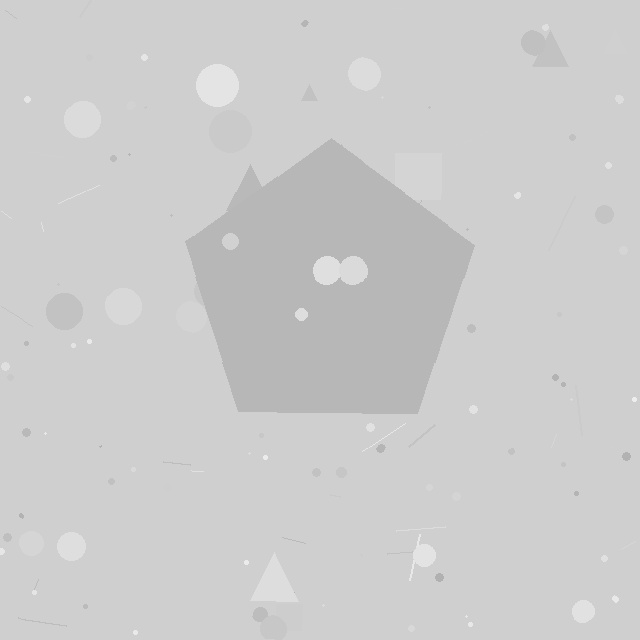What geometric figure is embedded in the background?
A pentagon is embedded in the background.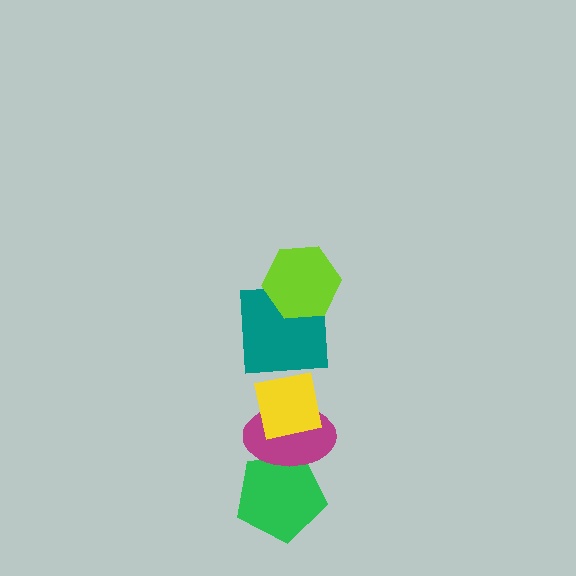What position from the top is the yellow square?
The yellow square is 3rd from the top.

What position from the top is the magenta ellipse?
The magenta ellipse is 4th from the top.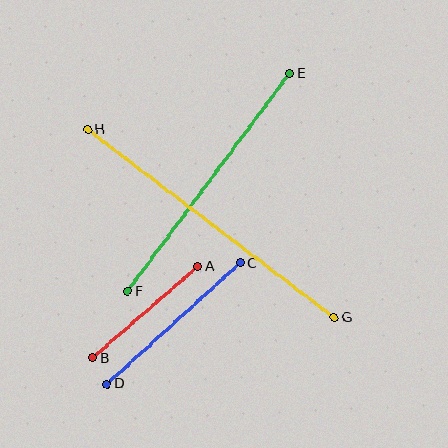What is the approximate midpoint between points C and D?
The midpoint is at approximately (174, 323) pixels.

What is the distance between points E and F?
The distance is approximately 272 pixels.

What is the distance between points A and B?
The distance is approximately 140 pixels.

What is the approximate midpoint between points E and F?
The midpoint is at approximately (209, 182) pixels.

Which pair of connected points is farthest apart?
Points G and H are farthest apart.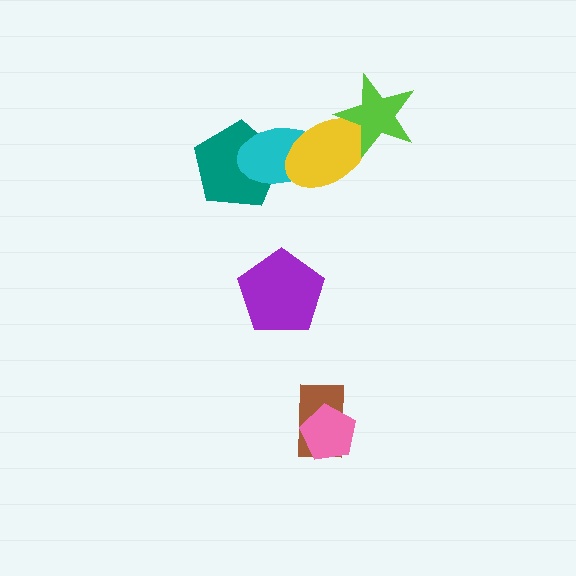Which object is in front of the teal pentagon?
The cyan ellipse is in front of the teal pentagon.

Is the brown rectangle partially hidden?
Yes, it is partially covered by another shape.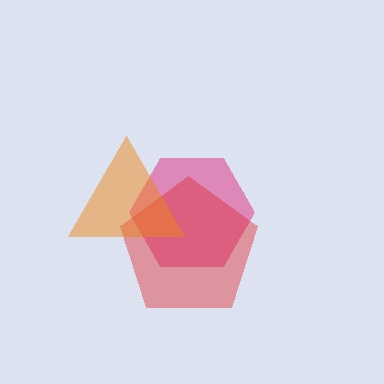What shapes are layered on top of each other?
The layered shapes are: a pink hexagon, a red pentagon, an orange triangle.